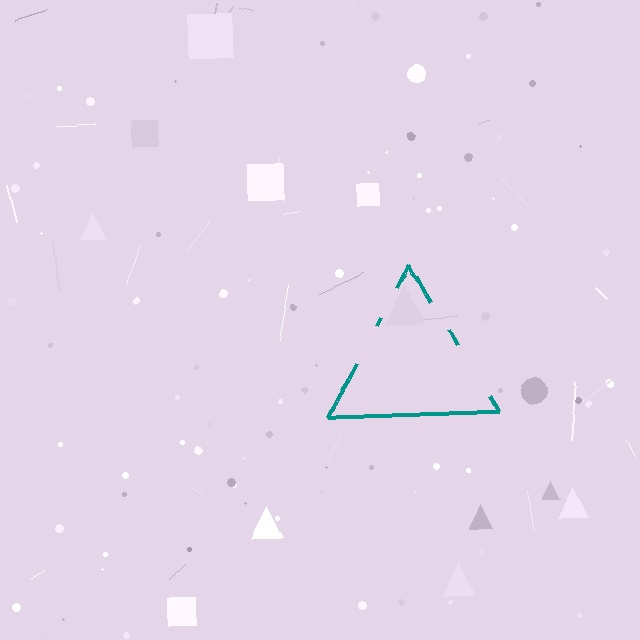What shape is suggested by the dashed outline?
The dashed outline suggests a triangle.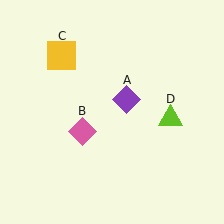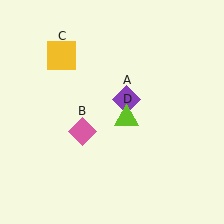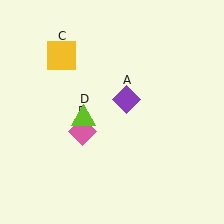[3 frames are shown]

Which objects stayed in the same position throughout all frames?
Purple diamond (object A) and pink diamond (object B) and yellow square (object C) remained stationary.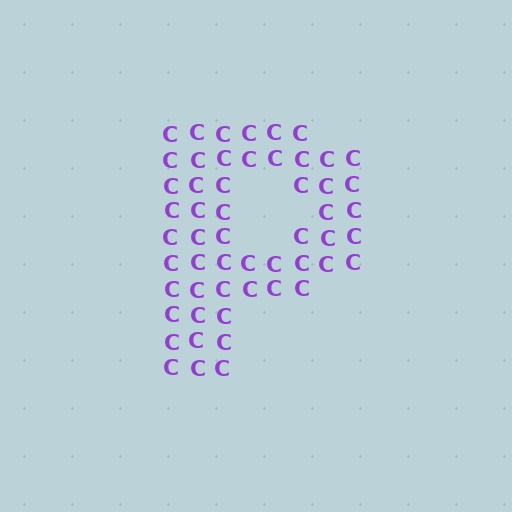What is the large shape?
The large shape is the letter P.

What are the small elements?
The small elements are letter C's.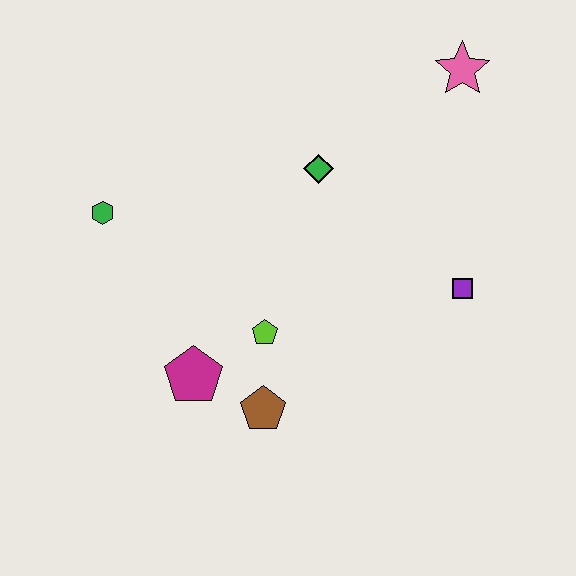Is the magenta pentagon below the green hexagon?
Yes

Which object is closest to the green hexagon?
The magenta pentagon is closest to the green hexagon.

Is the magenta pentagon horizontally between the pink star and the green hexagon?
Yes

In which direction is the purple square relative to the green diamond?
The purple square is to the right of the green diamond.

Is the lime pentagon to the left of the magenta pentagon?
No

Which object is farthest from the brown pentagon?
The pink star is farthest from the brown pentagon.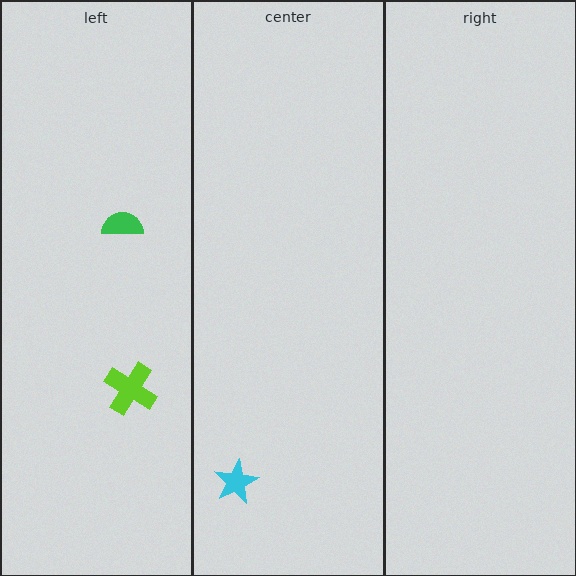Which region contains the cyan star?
The center region.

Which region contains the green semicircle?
The left region.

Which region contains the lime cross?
The left region.